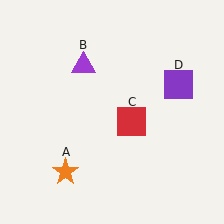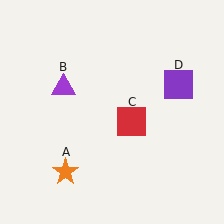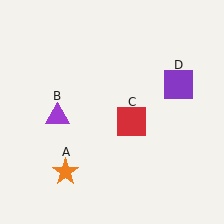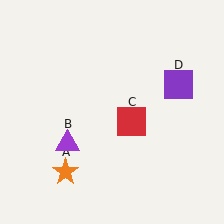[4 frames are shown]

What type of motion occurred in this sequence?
The purple triangle (object B) rotated counterclockwise around the center of the scene.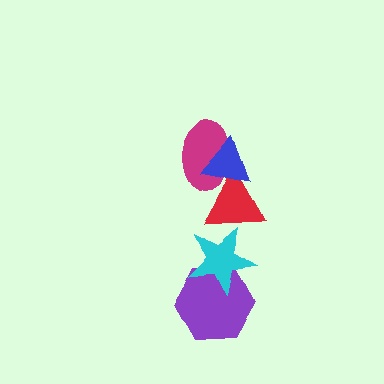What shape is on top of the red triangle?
The magenta ellipse is on top of the red triangle.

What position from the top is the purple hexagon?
The purple hexagon is 5th from the top.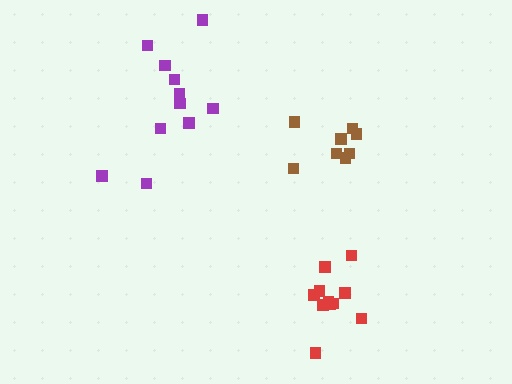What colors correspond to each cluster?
The clusters are colored: brown, red, purple.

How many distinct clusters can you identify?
There are 3 distinct clusters.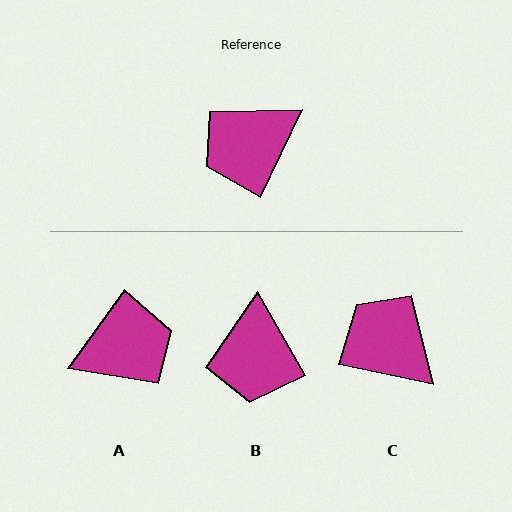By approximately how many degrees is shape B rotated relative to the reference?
Approximately 55 degrees counter-clockwise.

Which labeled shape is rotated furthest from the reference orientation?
A, about 169 degrees away.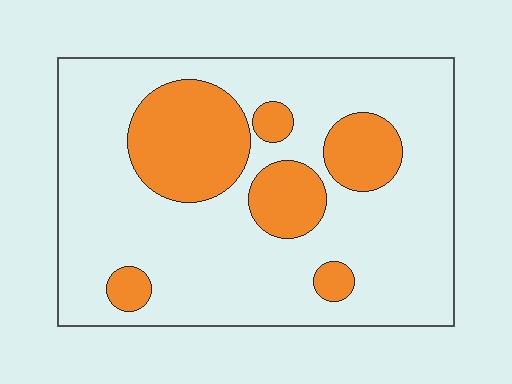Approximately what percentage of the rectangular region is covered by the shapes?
Approximately 25%.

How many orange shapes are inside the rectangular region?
6.